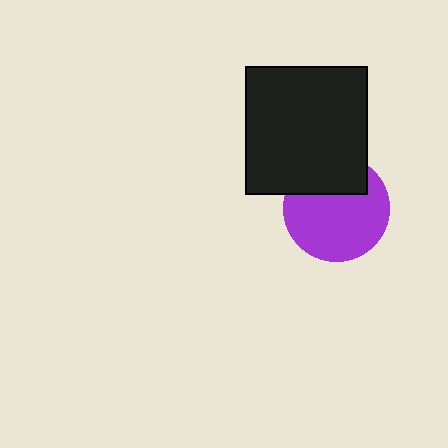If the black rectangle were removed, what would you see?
You would see the complete purple circle.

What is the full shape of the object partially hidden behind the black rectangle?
The partially hidden object is a purple circle.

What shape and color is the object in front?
The object in front is a black rectangle.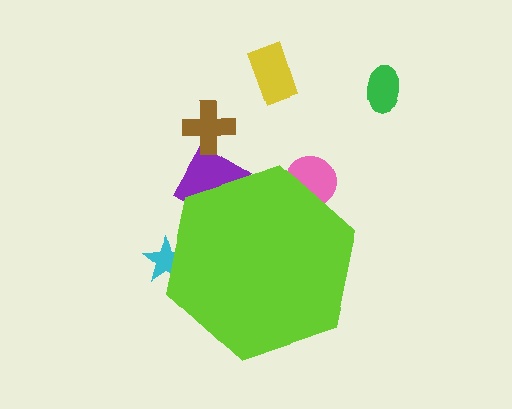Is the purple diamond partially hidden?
Yes, the purple diamond is partially hidden behind the lime hexagon.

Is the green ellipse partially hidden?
No, the green ellipse is fully visible.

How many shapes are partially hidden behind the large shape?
3 shapes are partially hidden.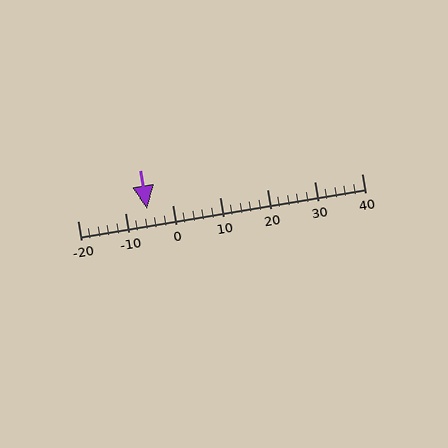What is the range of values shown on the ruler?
The ruler shows values from -20 to 40.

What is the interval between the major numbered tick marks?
The major tick marks are spaced 10 units apart.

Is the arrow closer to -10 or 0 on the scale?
The arrow is closer to -10.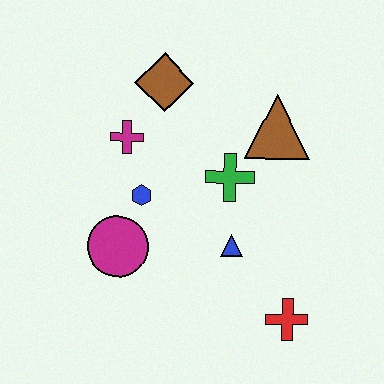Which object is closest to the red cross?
The blue triangle is closest to the red cross.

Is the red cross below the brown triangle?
Yes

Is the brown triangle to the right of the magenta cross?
Yes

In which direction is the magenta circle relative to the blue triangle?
The magenta circle is to the left of the blue triangle.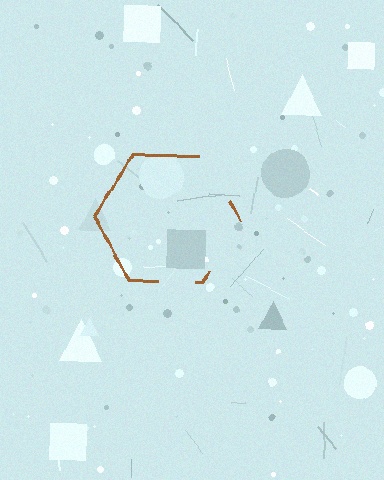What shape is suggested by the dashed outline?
The dashed outline suggests a hexagon.